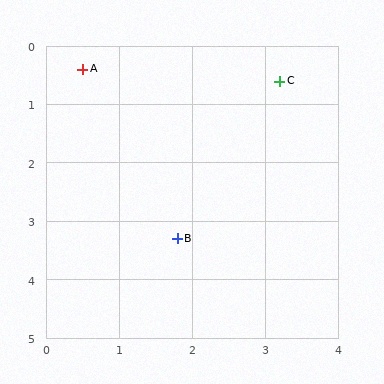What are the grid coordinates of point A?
Point A is at approximately (0.5, 0.4).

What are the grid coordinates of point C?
Point C is at approximately (3.2, 0.6).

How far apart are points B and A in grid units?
Points B and A are about 3.2 grid units apart.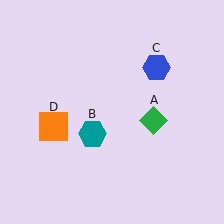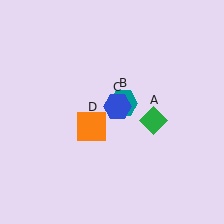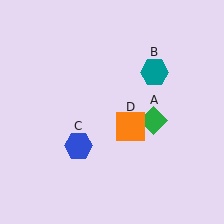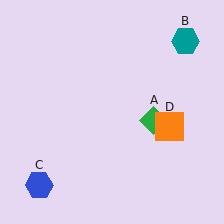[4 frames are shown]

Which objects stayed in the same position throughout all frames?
Green diamond (object A) remained stationary.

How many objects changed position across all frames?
3 objects changed position: teal hexagon (object B), blue hexagon (object C), orange square (object D).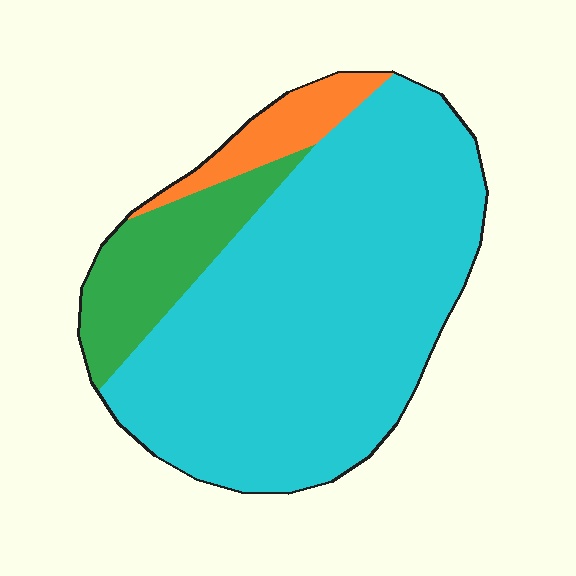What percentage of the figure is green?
Green takes up about one sixth (1/6) of the figure.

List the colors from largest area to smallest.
From largest to smallest: cyan, green, orange.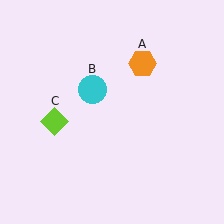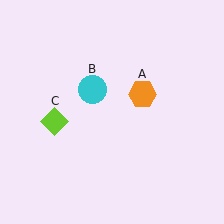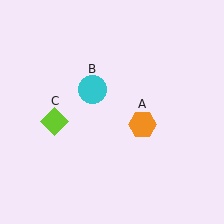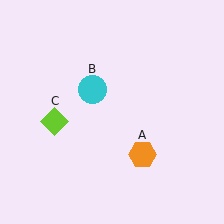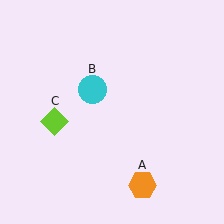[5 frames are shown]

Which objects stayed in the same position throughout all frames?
Cyan circle (object B) and lime diamond (object C) remained stationary.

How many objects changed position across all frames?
1 object changed position: orange hexagon (object A).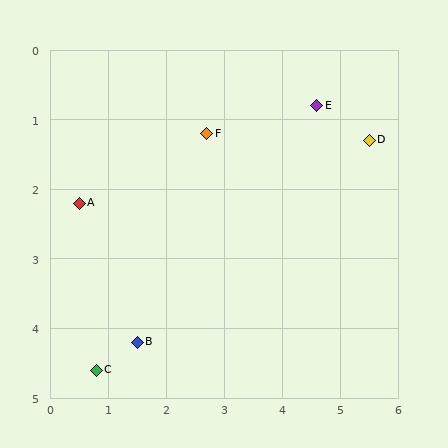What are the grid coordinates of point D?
Point D is at approximately (5.5, 1.3).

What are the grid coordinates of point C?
Point C is at approximately (0.8, 4.6).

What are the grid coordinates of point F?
Point F is at approximately (2.7, 1.2).